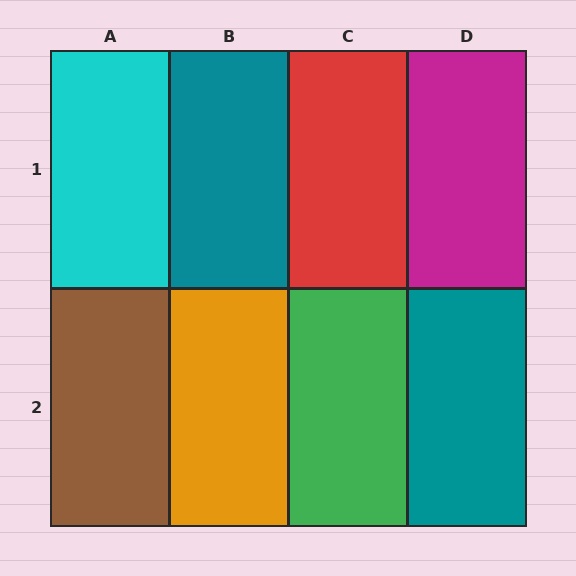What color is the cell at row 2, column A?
Brown.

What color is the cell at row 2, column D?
Teal.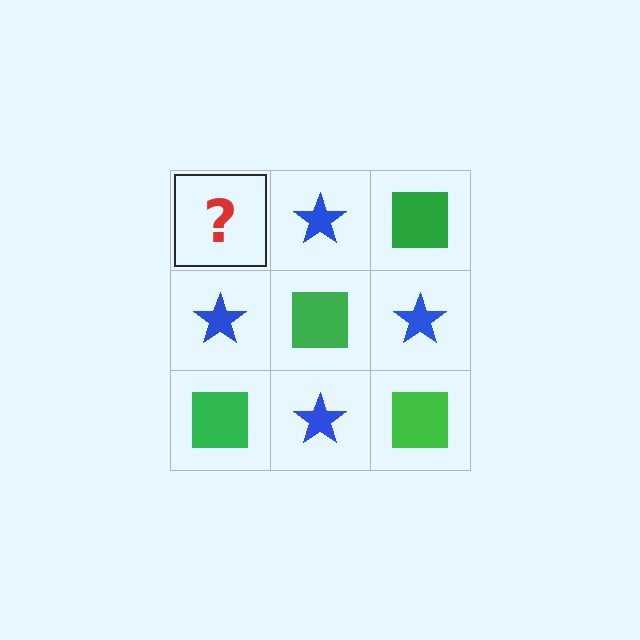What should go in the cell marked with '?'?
The missing cell should contain a green square.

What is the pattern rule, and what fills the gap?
The rule is that it alternates green square and blue star in a checkerboard pattern. The gap should be filled with a green square.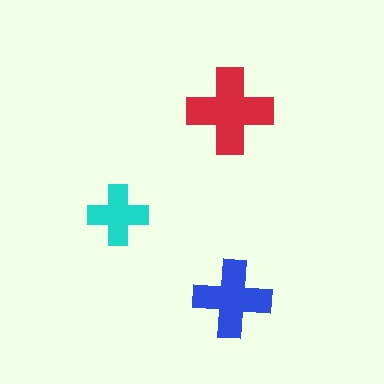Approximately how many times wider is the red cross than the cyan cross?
About 1.5 times wider.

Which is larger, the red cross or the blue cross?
The red one.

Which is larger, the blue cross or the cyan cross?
The blue one.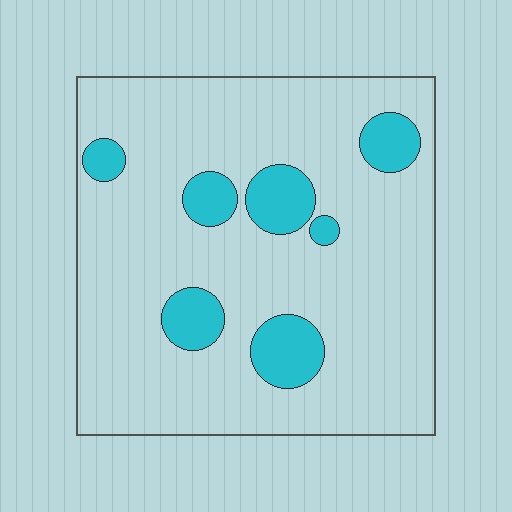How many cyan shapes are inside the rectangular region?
7.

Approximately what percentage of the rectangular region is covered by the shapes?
Approximately 15%.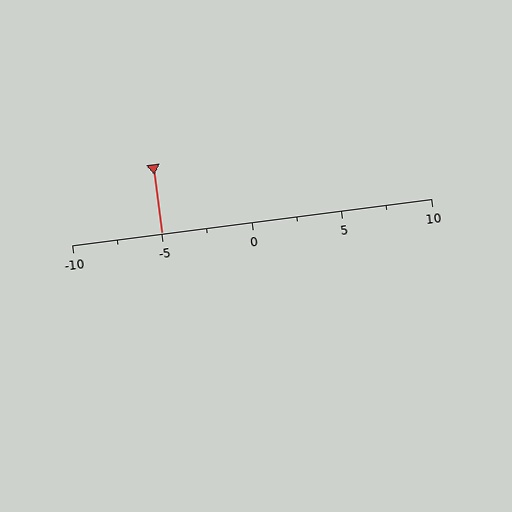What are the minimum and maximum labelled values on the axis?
The axis runs from -10 to 10.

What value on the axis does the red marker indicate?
The marker indicates approximately -5.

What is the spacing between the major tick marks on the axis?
The major ticks are spaced 5 apart.